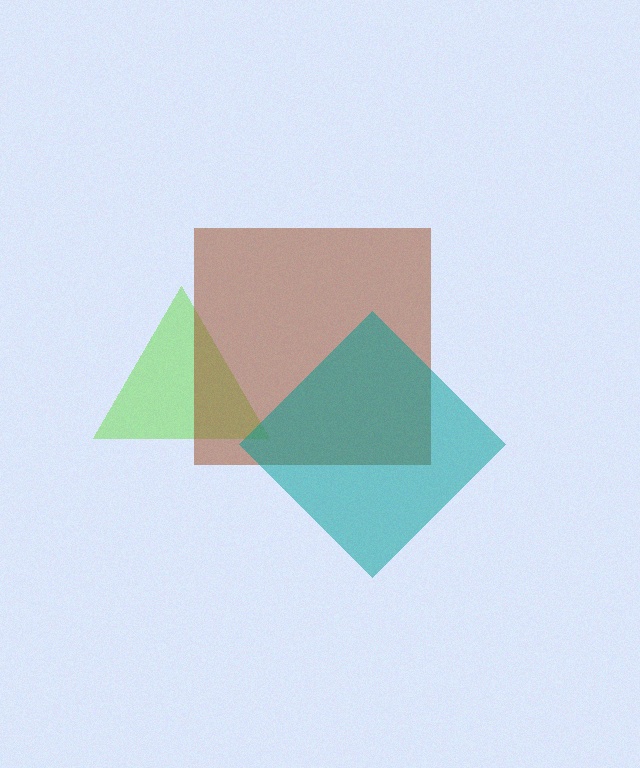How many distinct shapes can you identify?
There are 3 distinct shapes: a lime triangle, a brown square, a teal diamond.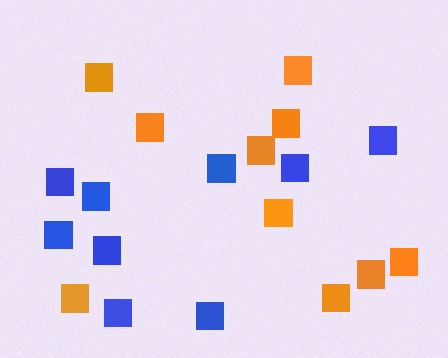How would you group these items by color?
There are 2 groups: one group of orange squares (10) and one group of blue squares (9).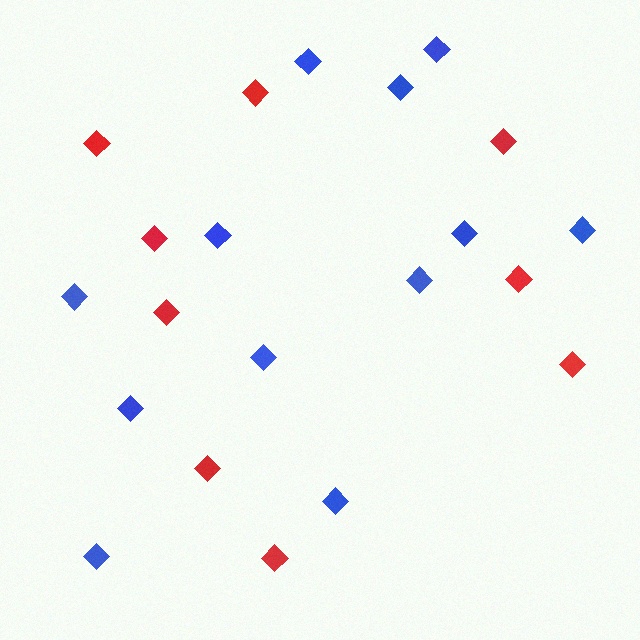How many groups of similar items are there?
There are 2 groups: one group of red diamonds (9) and one group of blue diamonds (12).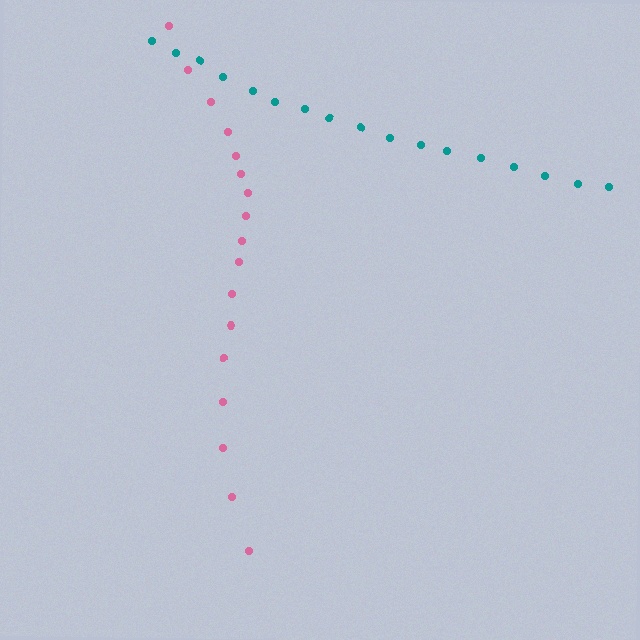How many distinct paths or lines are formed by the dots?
There are 2 distinct paths.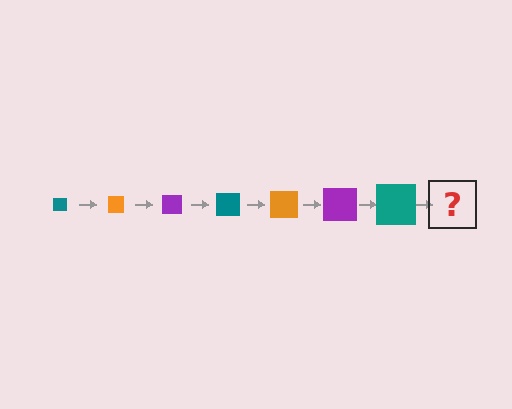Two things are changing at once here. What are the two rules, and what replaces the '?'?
The two rules are that the square grows larger each step and the color cycles through teal, orange, and purple. The '?' should be an orange square, larger than the previous one.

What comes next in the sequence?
The next element should be an orange square, larger than the previous one.